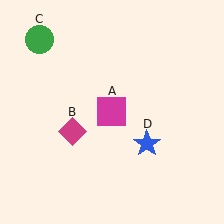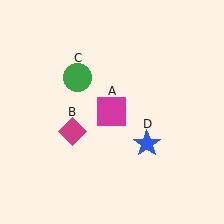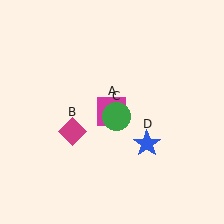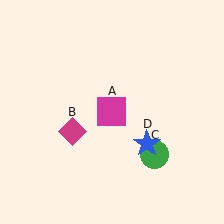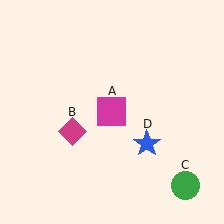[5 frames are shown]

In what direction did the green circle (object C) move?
The green circle (object C) moved down and to the right.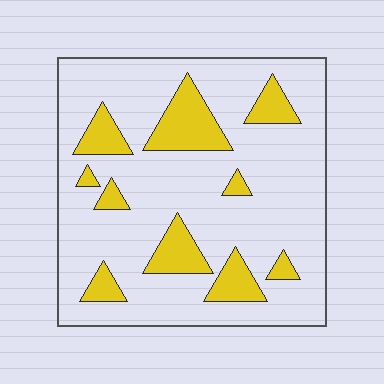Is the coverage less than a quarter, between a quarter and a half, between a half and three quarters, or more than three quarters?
Less than a quarter.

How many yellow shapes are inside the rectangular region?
10.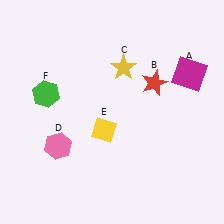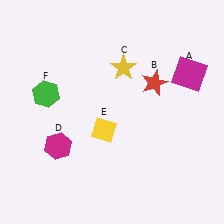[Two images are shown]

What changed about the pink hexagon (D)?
In Image 1, D is pink. In Image 2, it changed to magenta.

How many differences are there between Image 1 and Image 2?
There is 1 difference between the two images.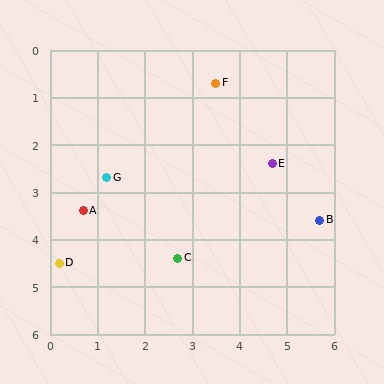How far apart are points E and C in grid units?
Points E and C are about 2.8 grid units apart.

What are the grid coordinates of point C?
Point C is at approximately (2.7, 4.4).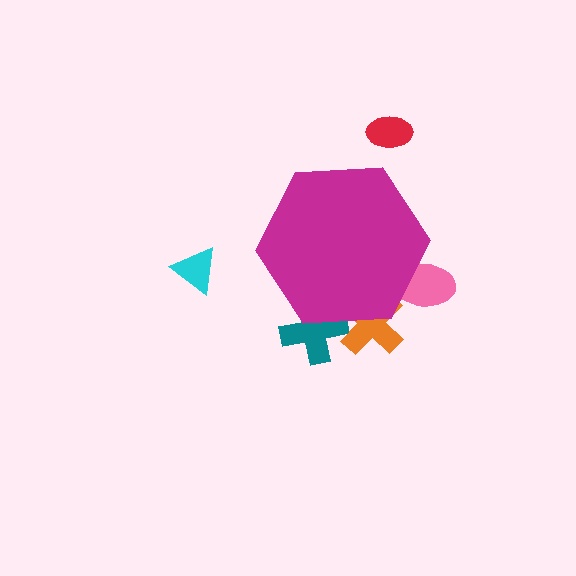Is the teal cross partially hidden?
Yes, the teal cross is partially hidden behind the magenta hexagon.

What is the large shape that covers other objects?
A magenta hexagon.